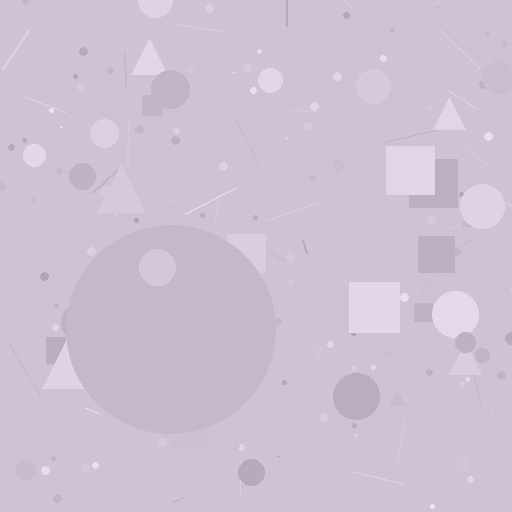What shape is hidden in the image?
A circle is hidden in the image.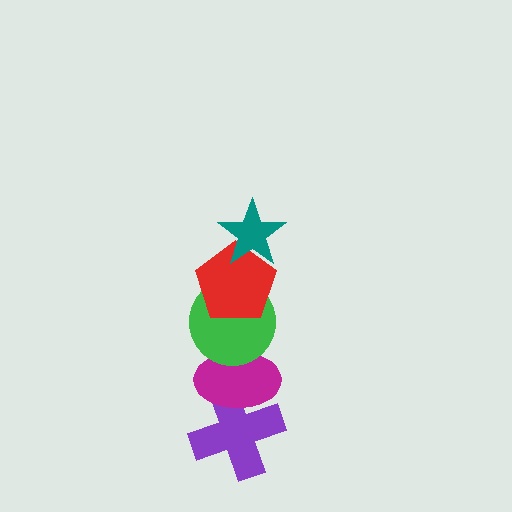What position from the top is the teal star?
The teal star is 1st from the top.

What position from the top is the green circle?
The green circle is 3rd from the top.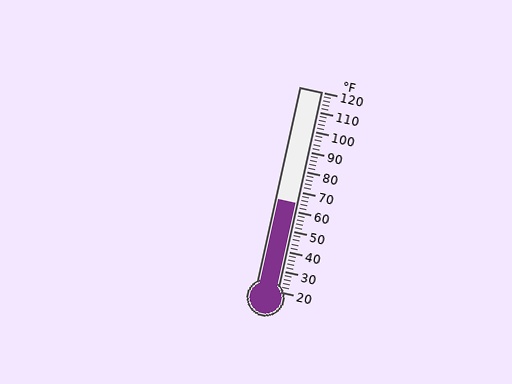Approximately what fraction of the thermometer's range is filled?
The thermometer is filled to approximately 45% of its range.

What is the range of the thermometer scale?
The thermometer scale ranges from 20°F to 120°F.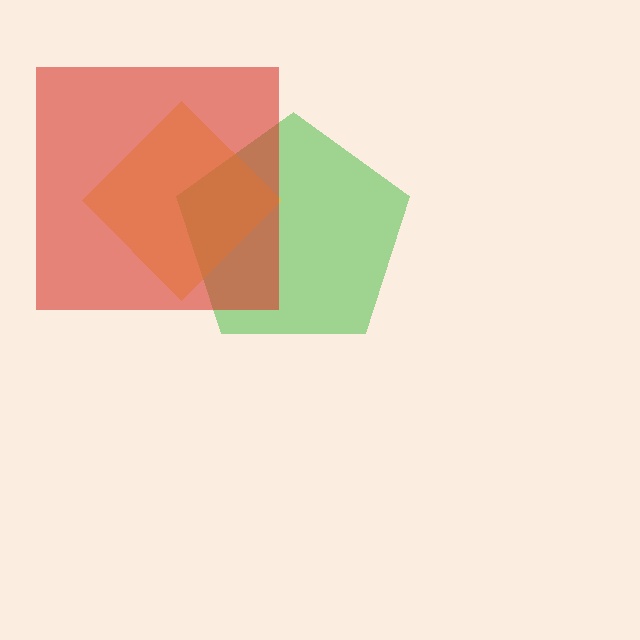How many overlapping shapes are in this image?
There are 3 overlapping shapes in the image.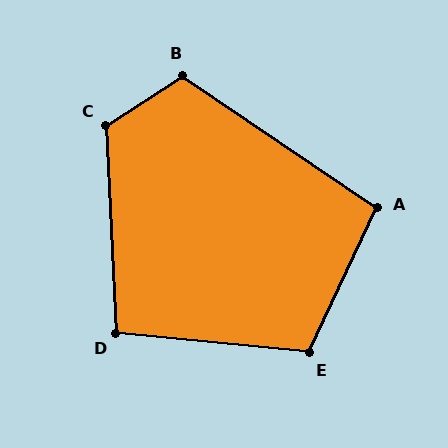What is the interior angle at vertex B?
Approximately 113 degrees (obtuse).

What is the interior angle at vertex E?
Approximately 110 degrees (obtuse).